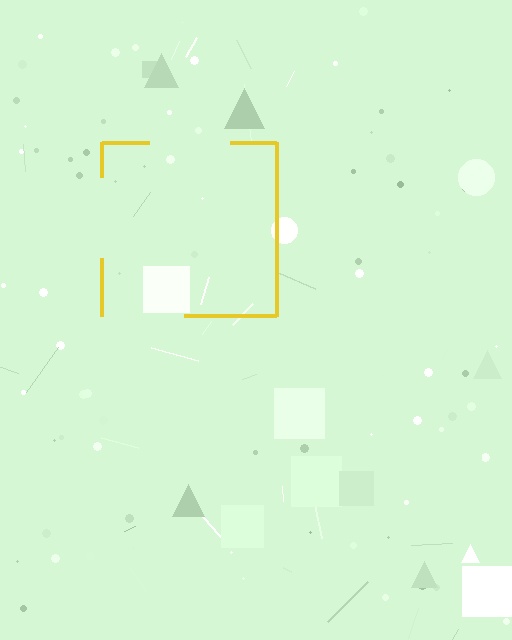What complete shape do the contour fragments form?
The contour fragments form a square.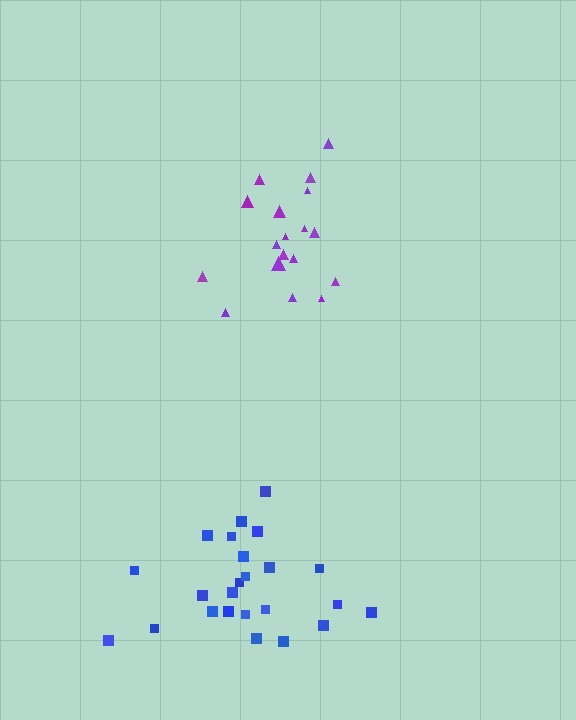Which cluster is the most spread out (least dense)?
Blue.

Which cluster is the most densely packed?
Purple.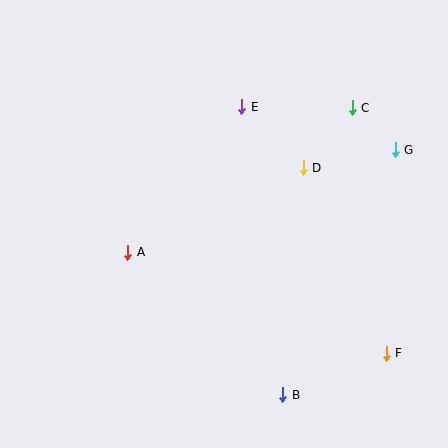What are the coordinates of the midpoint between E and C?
The midpoint between E and C is at (297, 107).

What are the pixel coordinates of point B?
Point B is at (283, 395).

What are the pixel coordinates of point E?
Point E is at (242, 107).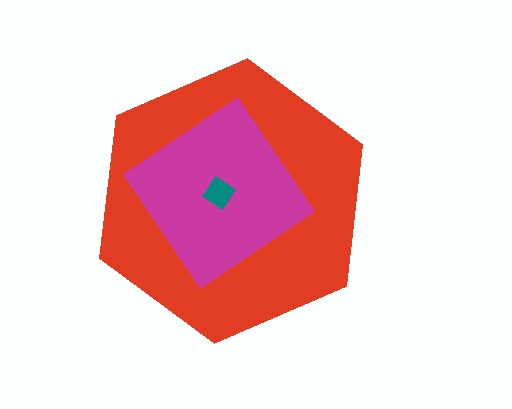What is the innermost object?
The teal diamond.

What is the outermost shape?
The red hexagon.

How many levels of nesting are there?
3.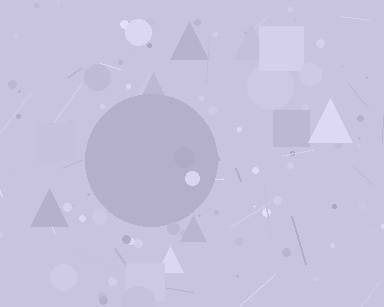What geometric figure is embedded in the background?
A circle is embedded in the background.